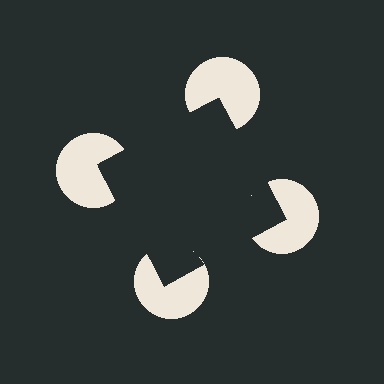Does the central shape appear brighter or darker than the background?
It typically appears slightly darker than the background, even though no actual brightness change is drawn.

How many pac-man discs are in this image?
There are 4 — one at each vertex of the illusory square.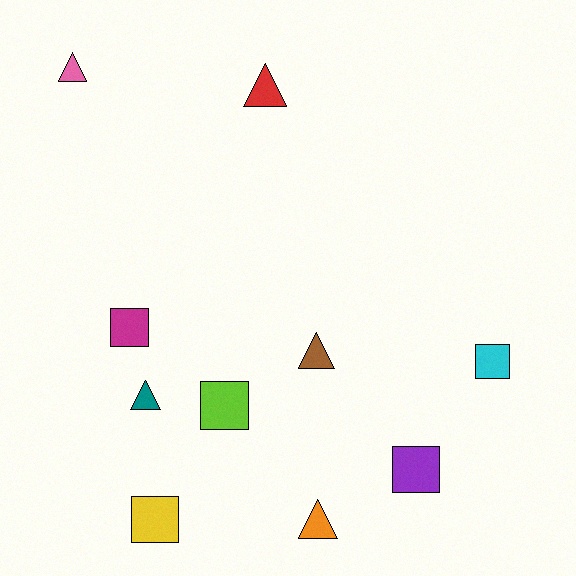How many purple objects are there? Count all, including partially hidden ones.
There is 1 purple object.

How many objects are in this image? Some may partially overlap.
There are 10 objects.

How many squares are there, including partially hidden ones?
There are 5 squares.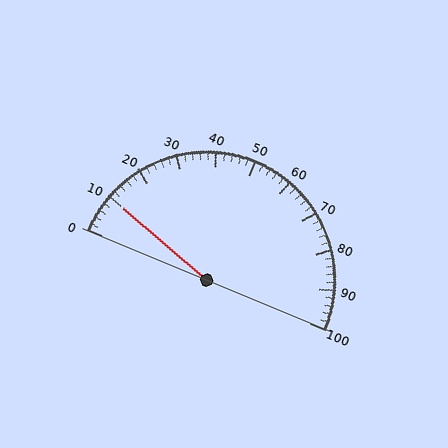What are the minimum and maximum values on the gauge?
The gauge ranges from 0 to 100.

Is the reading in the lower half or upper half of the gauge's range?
The reading is in the lower half of the range (0 to 100).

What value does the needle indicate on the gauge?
The needle indicates approximately 10.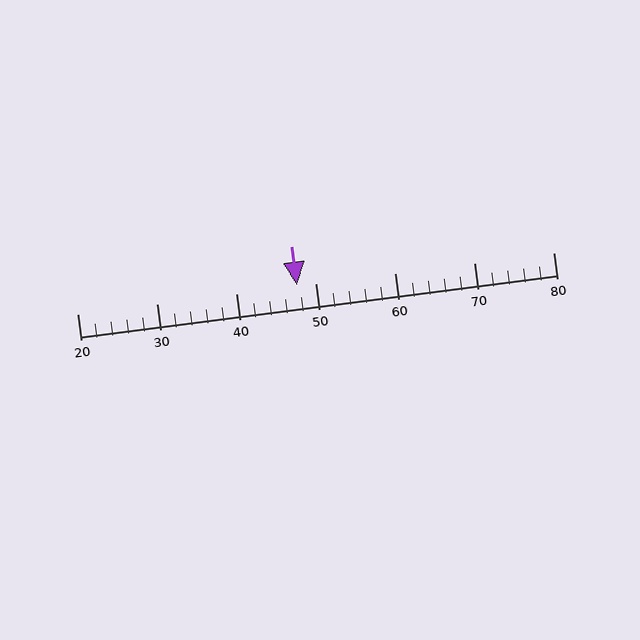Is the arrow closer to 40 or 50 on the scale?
The arrow is closer to 50.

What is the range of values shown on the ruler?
The ruler shows values from 20 to 80.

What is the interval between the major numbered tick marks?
The major tick marks are spaced 10 units apart.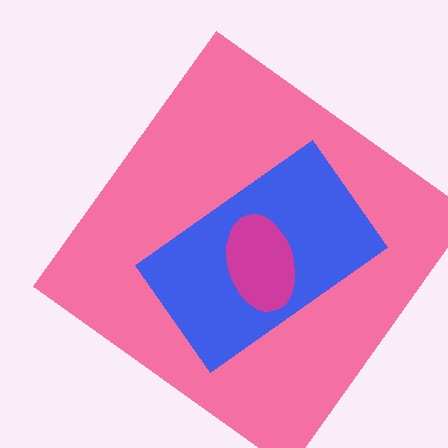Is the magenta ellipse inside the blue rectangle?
Yes.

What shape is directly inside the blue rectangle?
The magenta ellipse.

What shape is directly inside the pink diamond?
The blue rectangle.